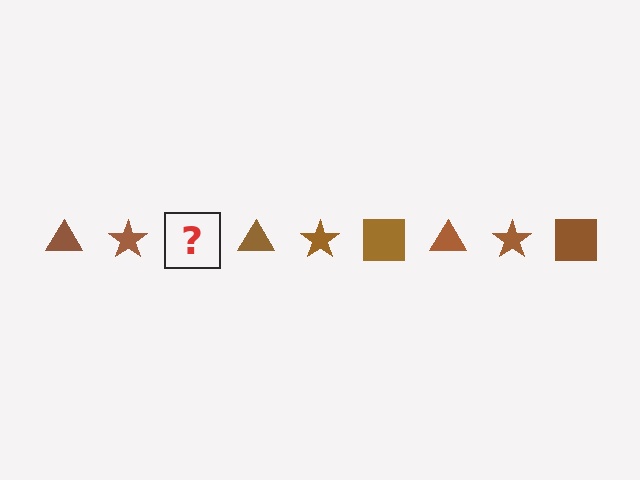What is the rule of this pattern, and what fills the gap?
The rule is that the pattern cycles through triangle, star, square shapes in brown. The gap should be filled with a brown square.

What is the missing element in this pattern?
The missing element is a brown square.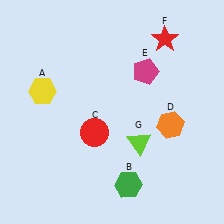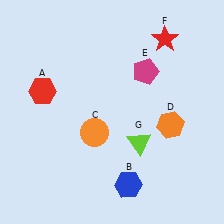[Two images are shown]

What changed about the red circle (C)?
In Image 1, C is red. In Image 2, it changed to orange.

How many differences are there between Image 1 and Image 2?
There are 3 differences between the two images.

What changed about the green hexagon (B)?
In Image 1, B is green. In Image 2, it changed to blue.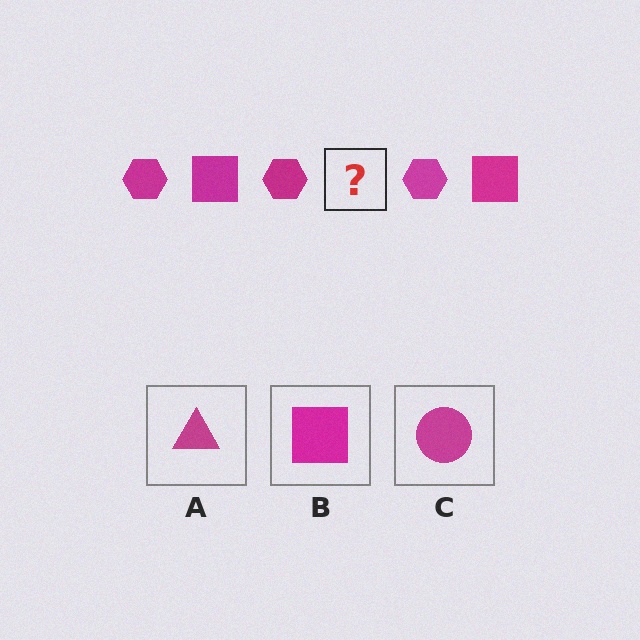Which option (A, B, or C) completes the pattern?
B.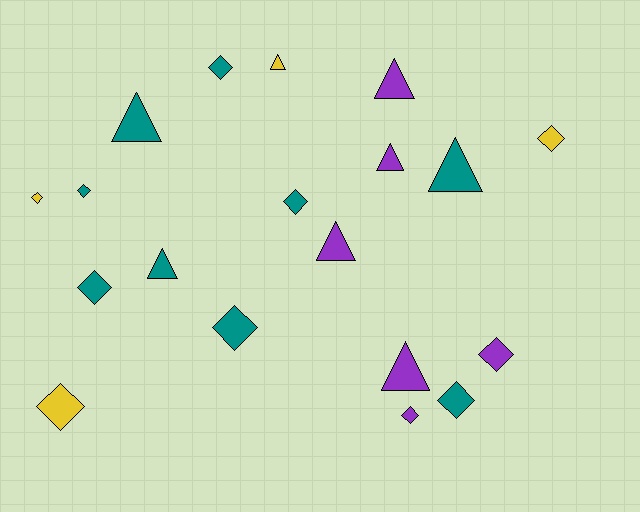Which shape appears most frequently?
Diamond, with 11 objects.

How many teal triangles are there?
There are 3 teal triangles.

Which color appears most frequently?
Teal, with 9 objects.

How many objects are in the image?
There are 19 objects.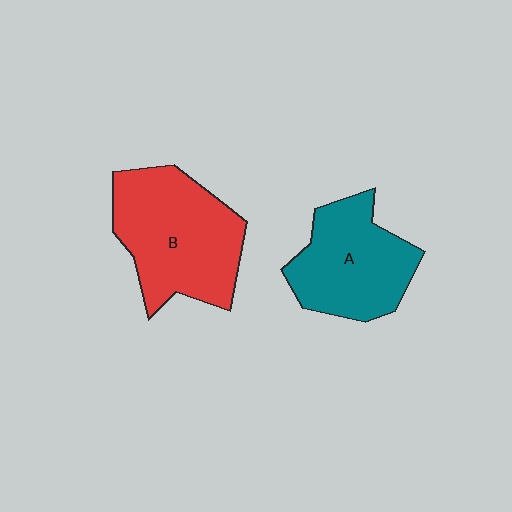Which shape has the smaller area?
Shape A (teal).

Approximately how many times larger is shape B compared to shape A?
Approximately 1.2 times.